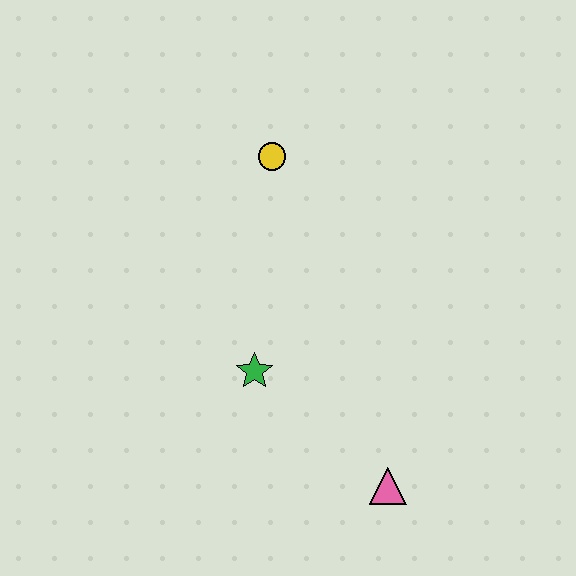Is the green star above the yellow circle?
No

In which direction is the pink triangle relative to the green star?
The pink triangle is to the right of the green star.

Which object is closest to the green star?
The pink triangle is closest to the green star.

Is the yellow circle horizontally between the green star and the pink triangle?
Yes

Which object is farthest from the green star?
The yellow circle is farthest from the green star.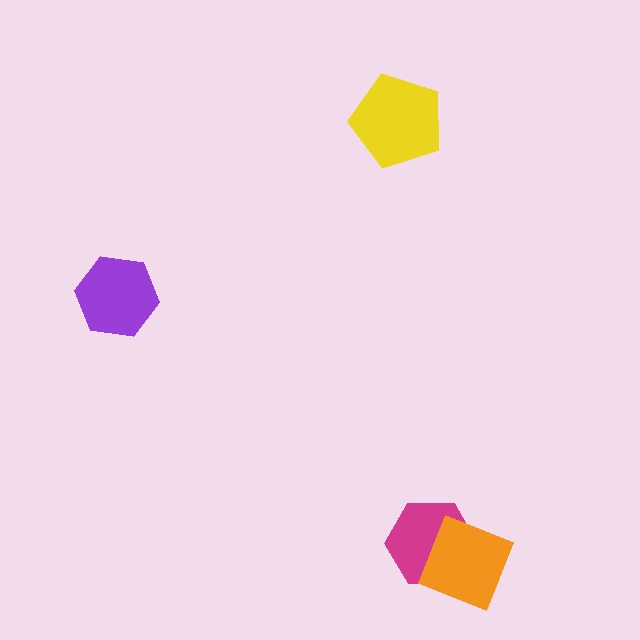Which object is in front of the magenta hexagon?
The orange square is in front of the magenta hexagon.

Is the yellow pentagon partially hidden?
No, no other shape covers it.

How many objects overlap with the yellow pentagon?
0 objects overlap with the yellow pentagon.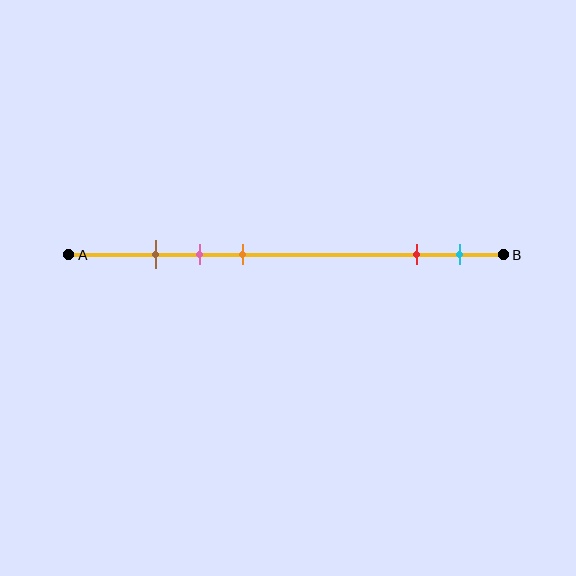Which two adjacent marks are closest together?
The brown and pink marks are the closest adjacent pair.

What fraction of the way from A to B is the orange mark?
The orange mark is approximately 40% (0.4) of the way from A to B.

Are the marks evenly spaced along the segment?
No, the marks are not evenly spaced.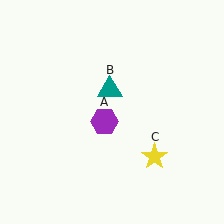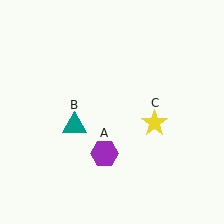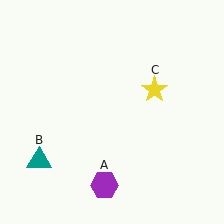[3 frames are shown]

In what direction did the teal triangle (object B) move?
The teal triangle (object B) moved down and to the left.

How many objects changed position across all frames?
3 objects changed position: purple hexagon (object A), teal triangle (object B), yellow star (object C).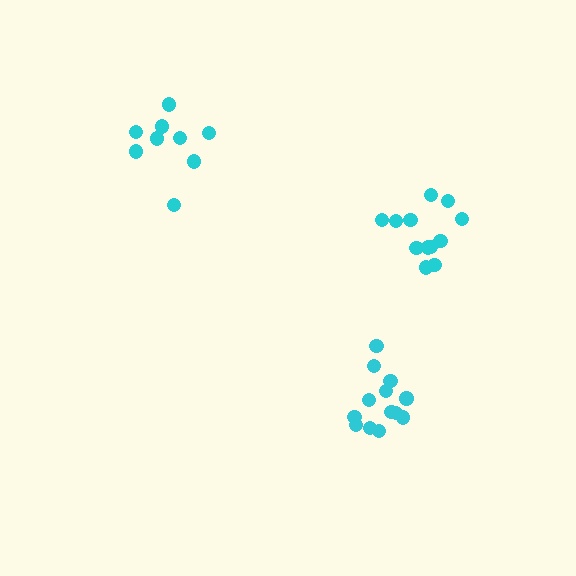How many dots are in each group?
Group 1: 13 dots, Group 2: 9 dots, Group 3: 12 dots (34 total).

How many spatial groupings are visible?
There are 3 spatial groupings.